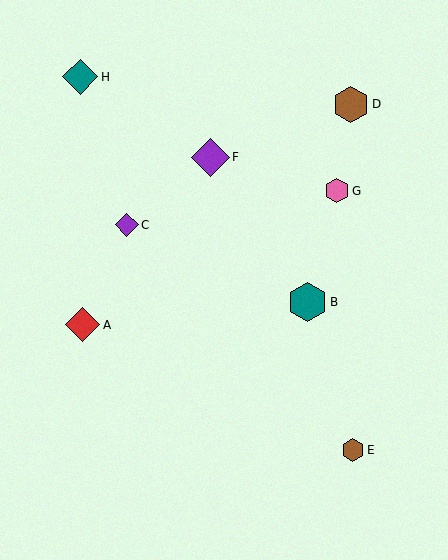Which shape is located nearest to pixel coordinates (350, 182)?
The pink hexagon (labeled G) at (337, 191) is nearest to that location.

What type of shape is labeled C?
Shape C is a purple diamond.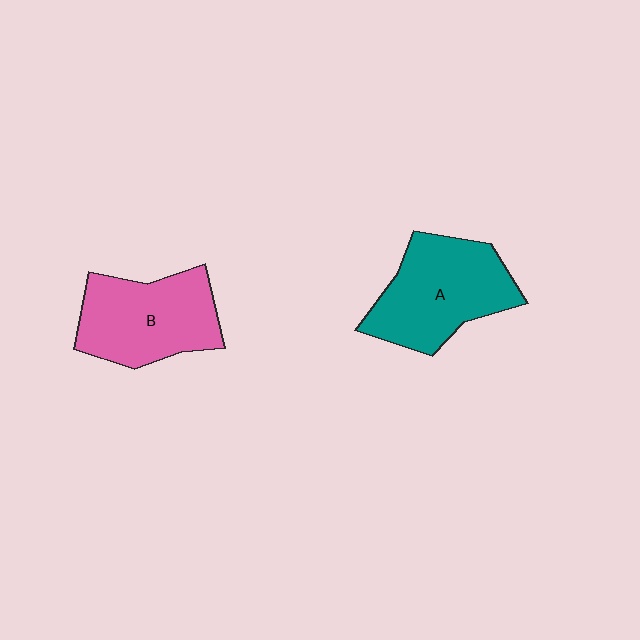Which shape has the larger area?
Shape A (teal).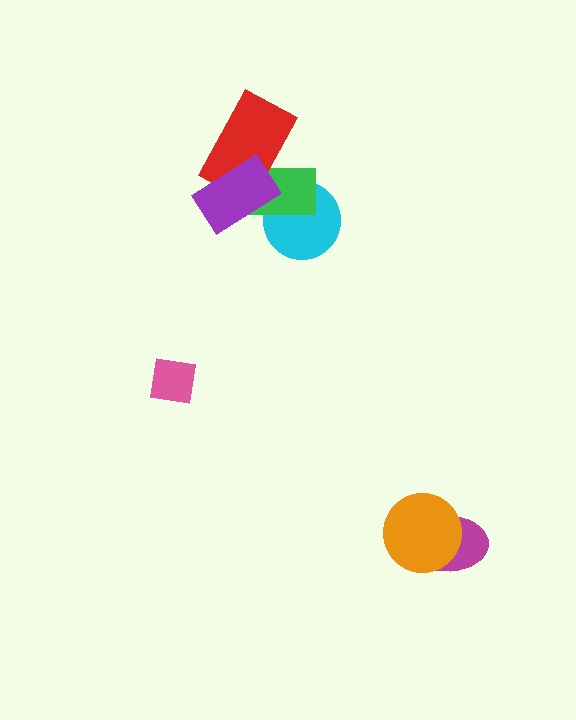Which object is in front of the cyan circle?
The green rectangle is in front of the cyan circle.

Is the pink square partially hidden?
No, no other shape covers it.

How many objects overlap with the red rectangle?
2 objects overlap with the red rectangle.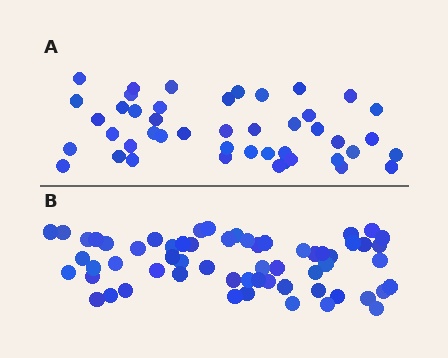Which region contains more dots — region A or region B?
Region B (the bottom region) has more dots.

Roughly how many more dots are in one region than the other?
Region B has approximately 15 more dots than region A.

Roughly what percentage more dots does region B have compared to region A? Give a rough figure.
About 35% more.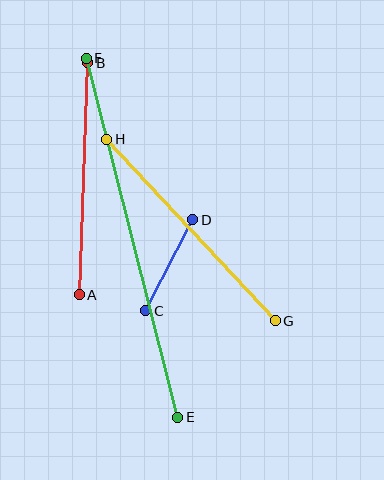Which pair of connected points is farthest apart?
Points E and F are farthest apart.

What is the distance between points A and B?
The distance is approximately 232 pixels.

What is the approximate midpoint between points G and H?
The midpoint is at approximately (191, 230) pixels.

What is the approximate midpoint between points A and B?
The midpoint is at approximately (84, 179) pixels.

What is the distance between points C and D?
The distance is approximately 103 pixels.